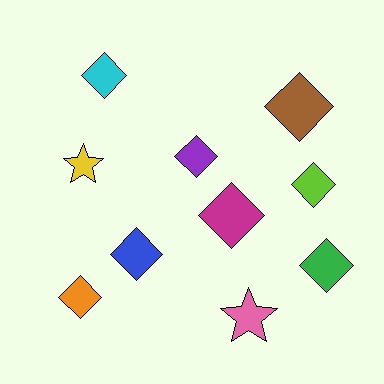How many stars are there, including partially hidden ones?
There are 2 stars.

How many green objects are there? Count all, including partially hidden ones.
There is 1 green object.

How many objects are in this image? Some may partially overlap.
There are 10 objects.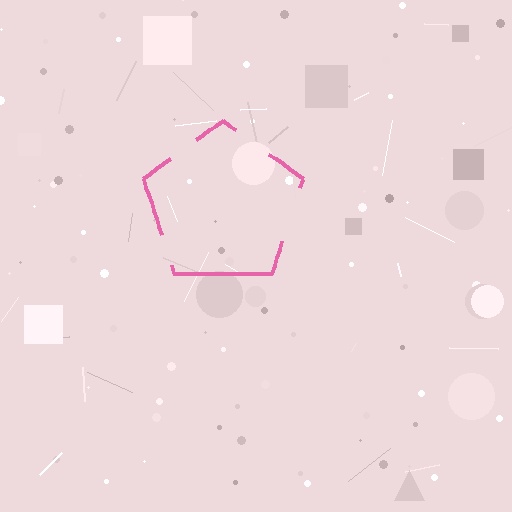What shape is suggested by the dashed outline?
The dashed outline suggests a pentagon.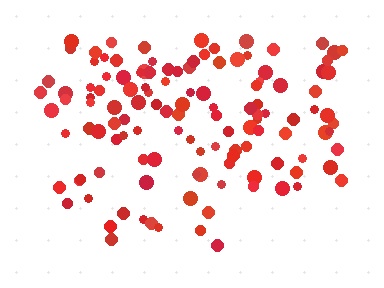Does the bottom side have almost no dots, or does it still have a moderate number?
Still a moderate number, just noticeably fewer than the top.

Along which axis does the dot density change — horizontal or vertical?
Vertical.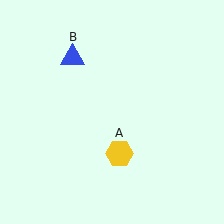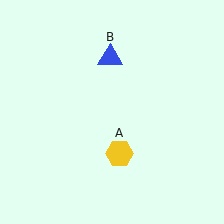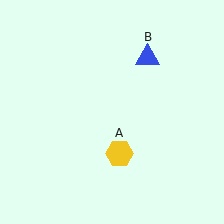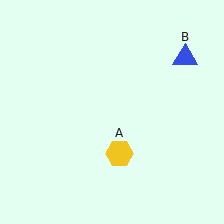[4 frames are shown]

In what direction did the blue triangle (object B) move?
The blue triangle (object B) moved right.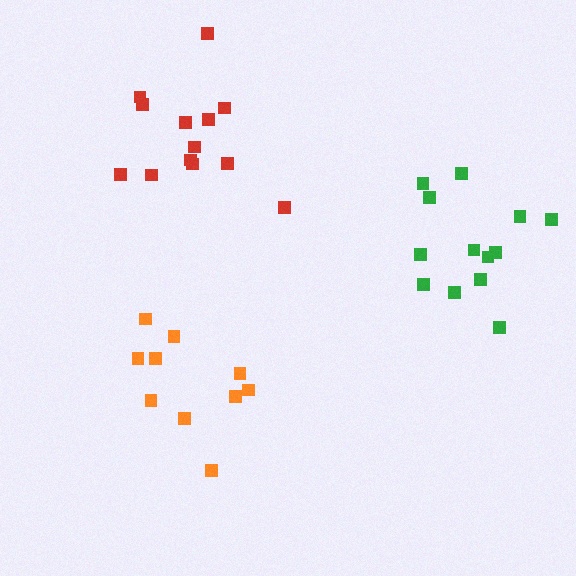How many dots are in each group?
Group 1: 10 dots, Group 2: 13 dots, Group 3: 13 dots (36 total).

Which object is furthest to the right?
The green cluster is rightmost.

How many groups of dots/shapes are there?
There are 3 groups.